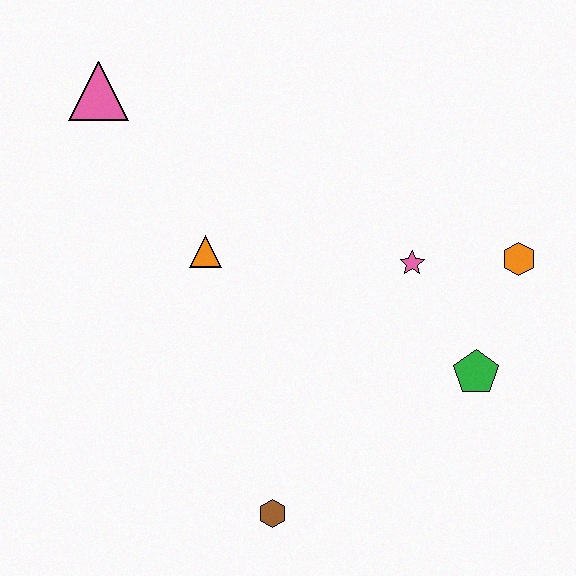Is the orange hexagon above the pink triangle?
No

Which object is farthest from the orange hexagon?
The pink triangle is farthest from the orange hexagon.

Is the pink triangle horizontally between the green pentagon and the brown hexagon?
No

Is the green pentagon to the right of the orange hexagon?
No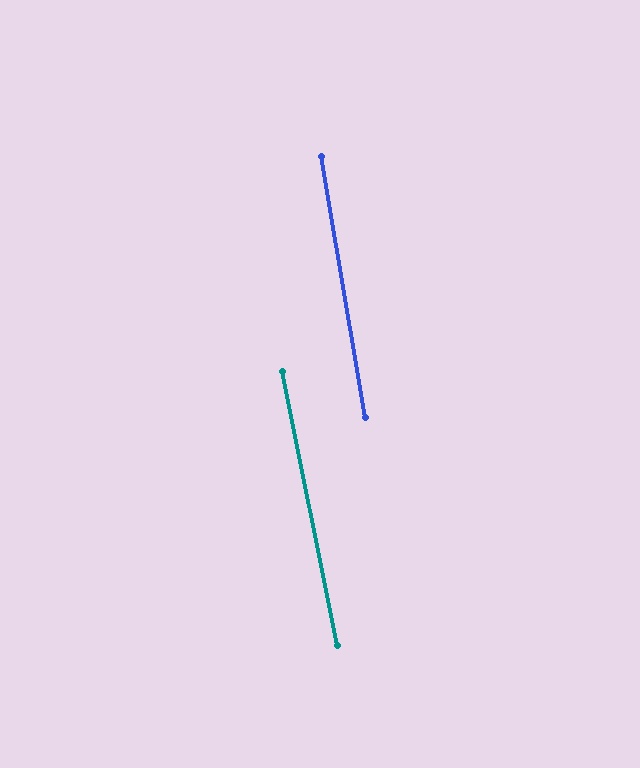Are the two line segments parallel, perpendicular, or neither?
Parallel — their directions differ by only 1.9°.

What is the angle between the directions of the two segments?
Approximately 2 degrees.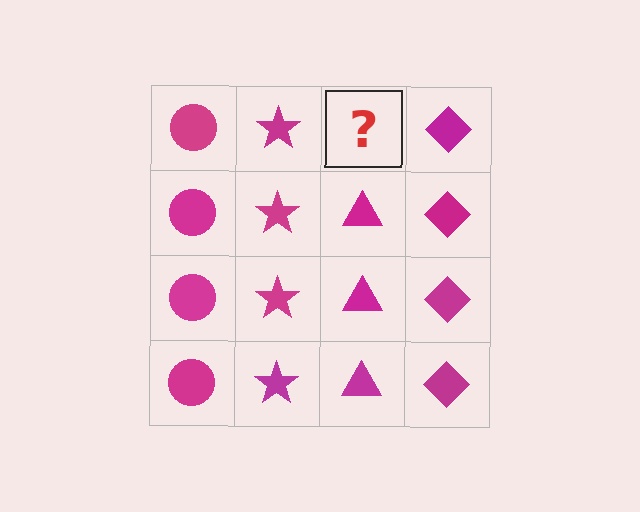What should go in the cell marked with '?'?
The missing cell should contain a magenta triangle.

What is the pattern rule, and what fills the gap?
The rule is that each column has a consistent shape. The gap should be filled with a magenta triangle.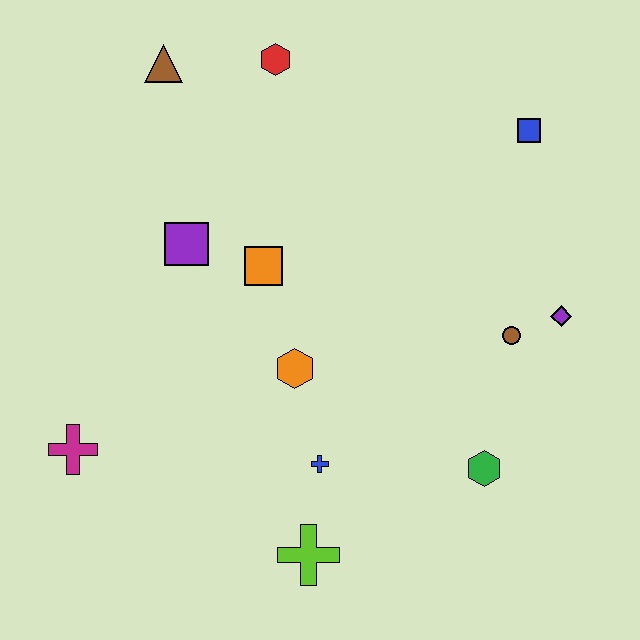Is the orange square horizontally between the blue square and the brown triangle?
Yes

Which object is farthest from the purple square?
The purple diamond is farthest from the purple square.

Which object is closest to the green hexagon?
The brown circle is closest to the green hexagon.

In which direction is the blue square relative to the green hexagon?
The blue square is above the green hexagon.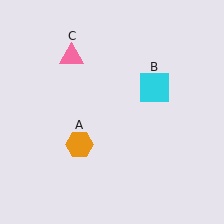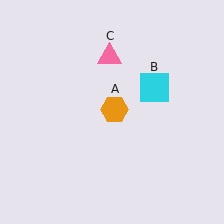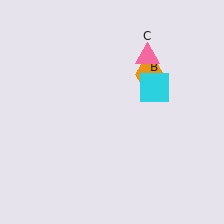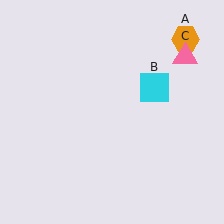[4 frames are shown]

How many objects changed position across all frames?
2 objects changed position: orange hexagon (object A), pink triangle (object C).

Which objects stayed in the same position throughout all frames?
Cyan square (object B) remained stationary.